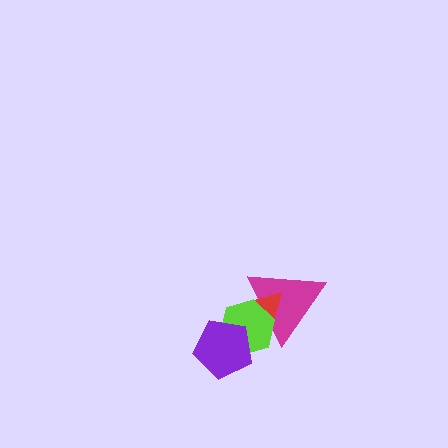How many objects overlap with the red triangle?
3 objects overlap with the red triangle.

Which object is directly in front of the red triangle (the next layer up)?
The lime hexagon is directly in front of the red triangle.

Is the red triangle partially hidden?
Yes, it is partially covered by another shape.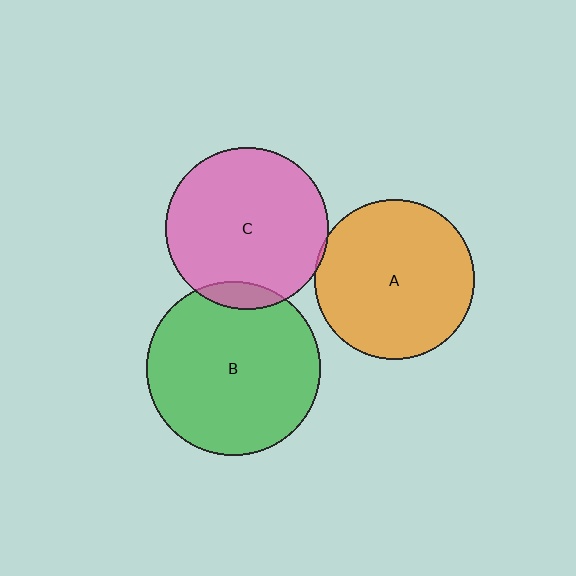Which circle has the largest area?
Circle B (green).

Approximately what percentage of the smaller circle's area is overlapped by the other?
Approximately 10%.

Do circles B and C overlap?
Yes.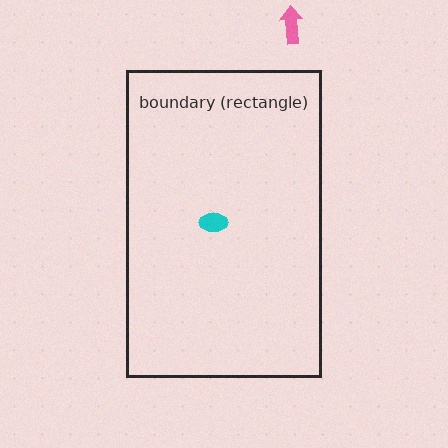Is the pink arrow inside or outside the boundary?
Outside.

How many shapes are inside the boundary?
1 inside, 1 outside.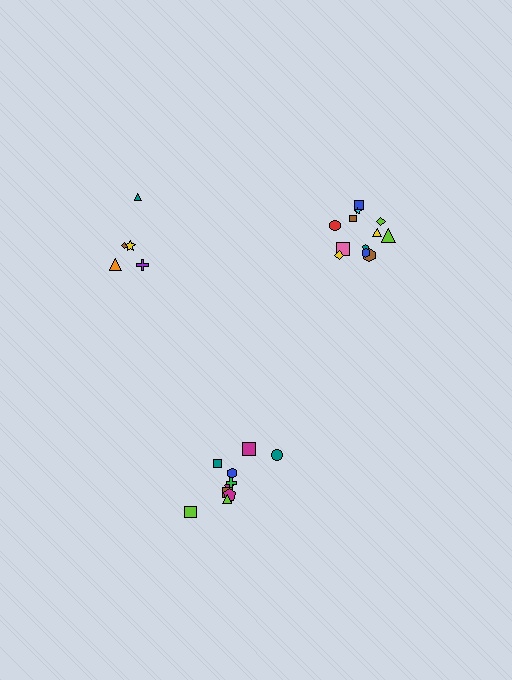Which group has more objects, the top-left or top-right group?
The top-right group.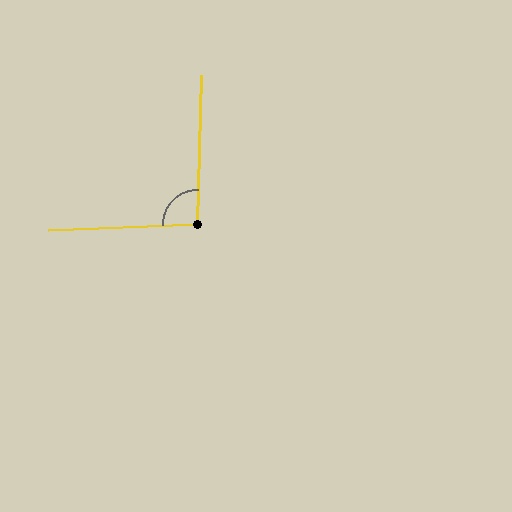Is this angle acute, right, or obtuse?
It is approximately a right angle.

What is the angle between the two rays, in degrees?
Approximately 94 degrees.